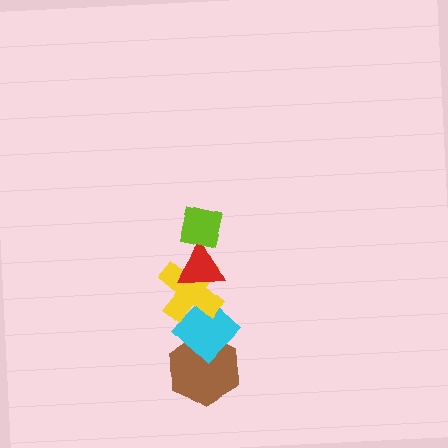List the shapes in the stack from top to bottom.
From top to bottom: the lime square, the red triangle, the yellow cross, the cyan diamond, the brown hexagon.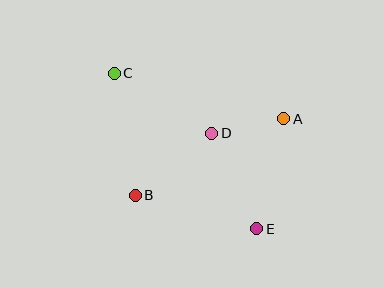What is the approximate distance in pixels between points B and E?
The distance between B and E is approximately 126 pixels.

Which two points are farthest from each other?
Points C and E are farthest from each other.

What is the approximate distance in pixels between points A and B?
The distance between A and B is approximately 167 pixels.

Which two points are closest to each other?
Points A and D are closest to each other.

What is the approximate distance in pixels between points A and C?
The distance between A and C is approximately 175 pixels.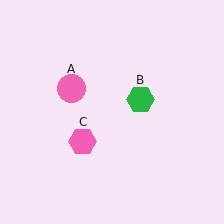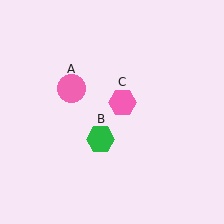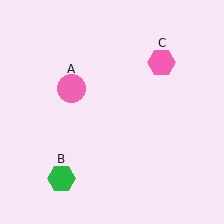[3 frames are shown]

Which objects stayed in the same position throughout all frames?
Pink circle (object A) remained stationary.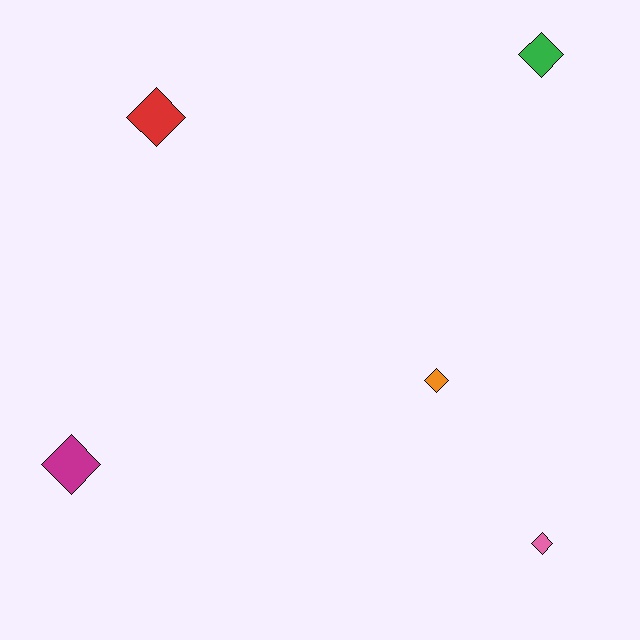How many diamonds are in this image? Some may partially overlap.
There are 5 diamonds.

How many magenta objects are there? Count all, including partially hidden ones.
There is 1 magenta object.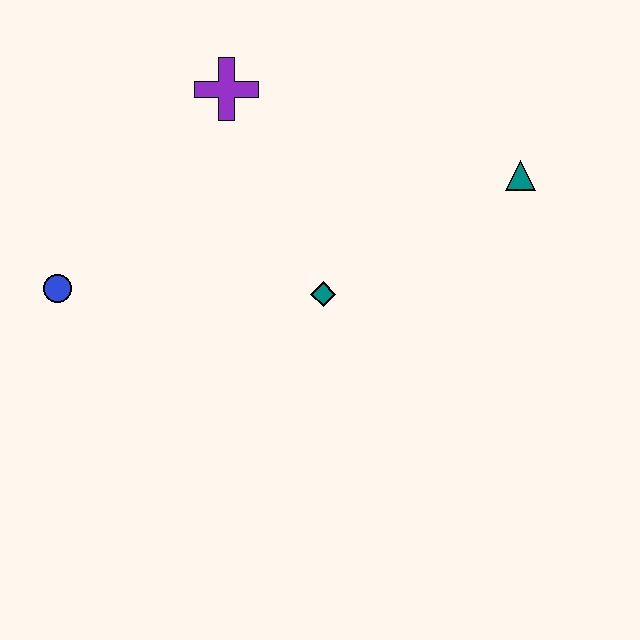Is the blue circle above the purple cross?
No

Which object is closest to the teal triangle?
The teal diamond is closest to the teal triangle.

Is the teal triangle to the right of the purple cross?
Yes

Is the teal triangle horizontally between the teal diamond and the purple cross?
No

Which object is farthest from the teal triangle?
The blue circle is farthest from the teal triangle.